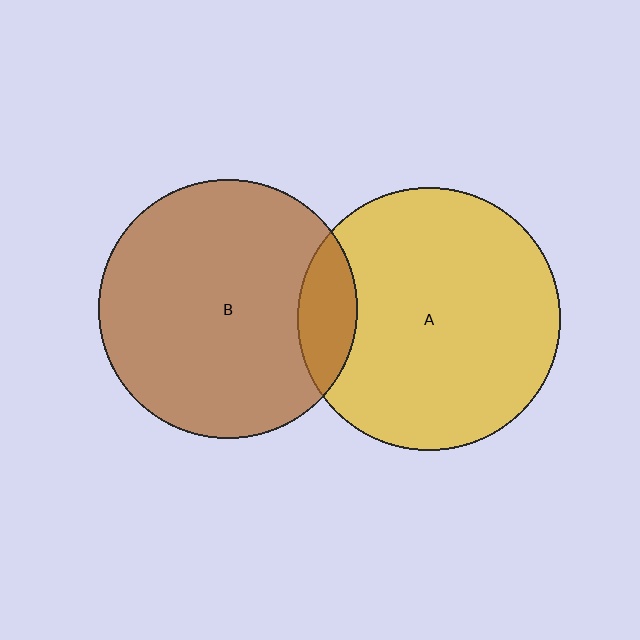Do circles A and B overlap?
Yes.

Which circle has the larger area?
Circle A (yellow).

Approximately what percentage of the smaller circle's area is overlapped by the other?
Approximately 15%.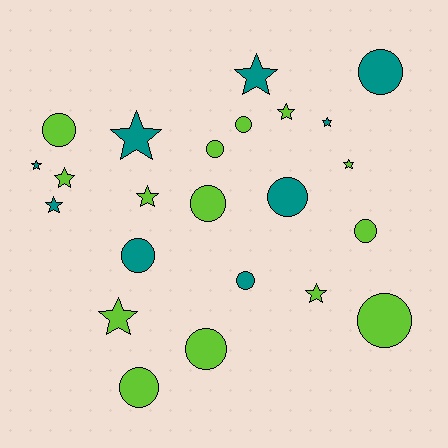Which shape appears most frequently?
Circle, with 12 objects.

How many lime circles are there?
There are 8 lime circles.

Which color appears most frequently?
Lime, with 14 objects.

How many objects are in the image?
There are 23 objects.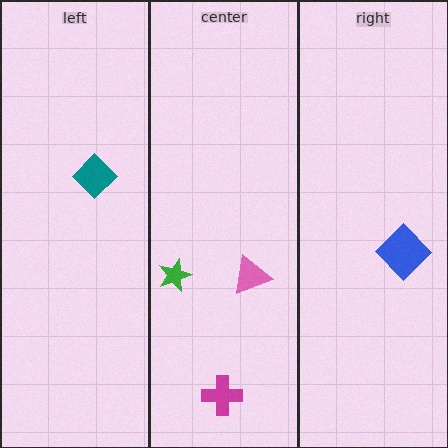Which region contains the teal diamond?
The left region.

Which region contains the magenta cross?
The center region.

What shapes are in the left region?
The teal diamond.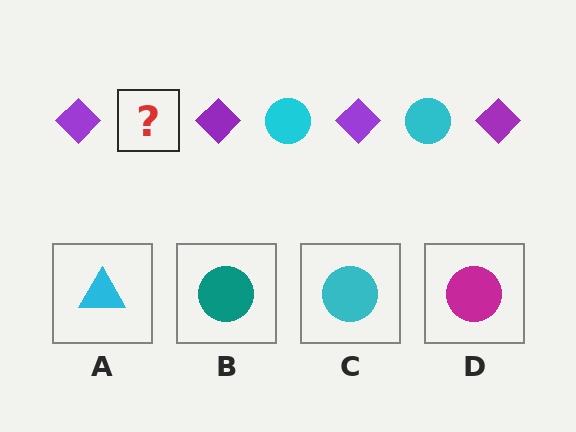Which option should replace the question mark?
Option C.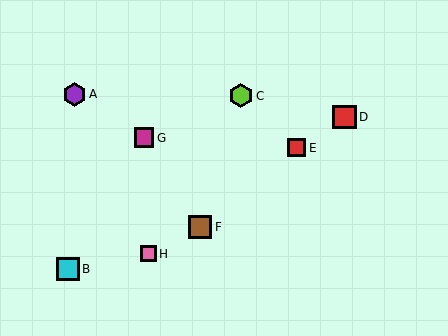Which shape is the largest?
The lime hexagon (labeled C) is the largest.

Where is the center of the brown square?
The center of the brown square is at (200, 227).